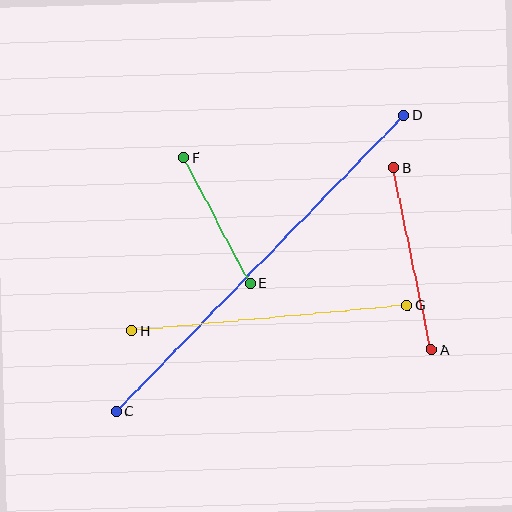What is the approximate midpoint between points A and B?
The midpoint is at approximately (413, 259) pixels.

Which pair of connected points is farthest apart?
Points C and D are farthest apart.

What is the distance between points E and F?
The distance is approximately 142 pixels.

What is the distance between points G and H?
The distance is approximately 276 pixels.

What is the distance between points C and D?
The distance is approximately 413 pixels.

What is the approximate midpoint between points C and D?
The midpoint is at approximately (260, 263) pixels.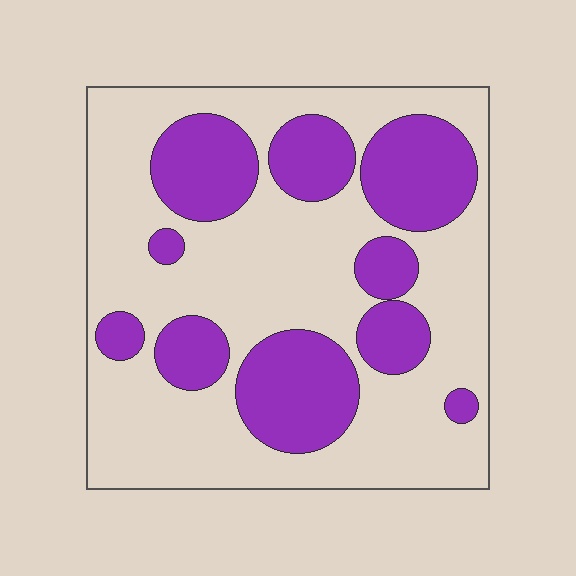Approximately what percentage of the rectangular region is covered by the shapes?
Approximately 35%.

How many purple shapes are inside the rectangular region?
10.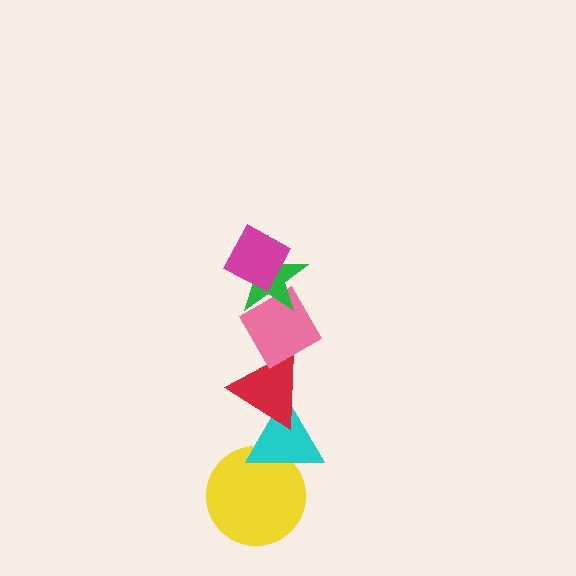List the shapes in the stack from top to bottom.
From top to bottom: the magenta diamond, the green star, the pink diamond, the red triangle, the cyan triangle, the yellow circle.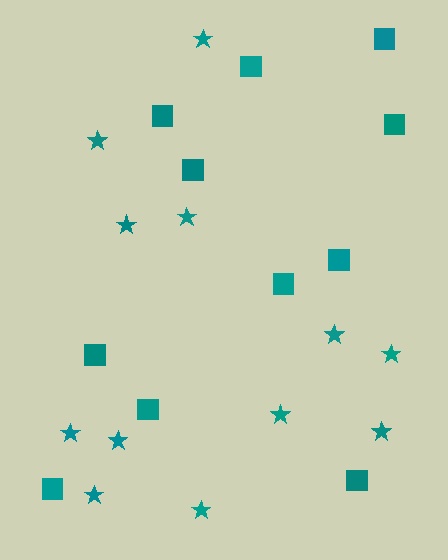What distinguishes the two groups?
There are 2 groups: one group of squares (11) and one group of stars (12).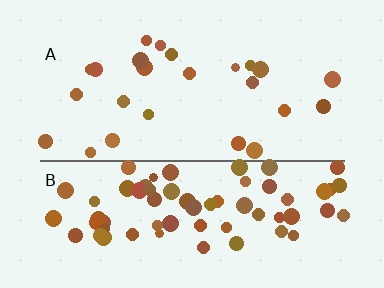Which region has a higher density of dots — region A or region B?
B (the bottom).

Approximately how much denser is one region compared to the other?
Approximately 2.9× — region B over region A.